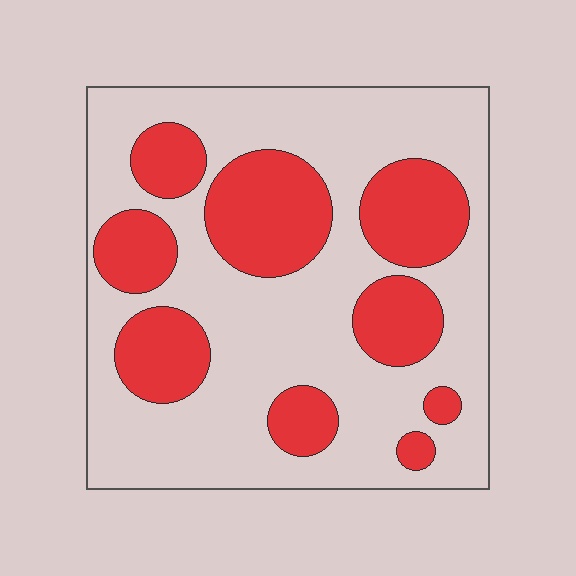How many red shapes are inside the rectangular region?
9.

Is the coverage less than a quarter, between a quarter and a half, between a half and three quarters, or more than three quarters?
Between a quarter and a half.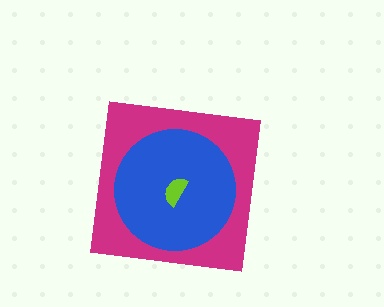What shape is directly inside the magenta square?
The blue circle.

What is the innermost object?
The lime semicircle.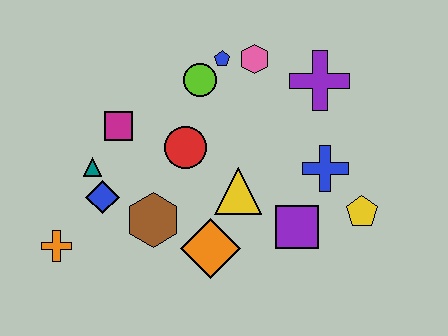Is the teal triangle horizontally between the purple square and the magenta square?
No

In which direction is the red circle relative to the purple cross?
The red circle is to the left of the purple cross.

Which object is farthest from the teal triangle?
The yellow pentagon is farthest from the teal triangle.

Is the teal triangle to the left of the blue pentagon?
Yes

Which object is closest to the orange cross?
The blue diamond is closest to the orange cross.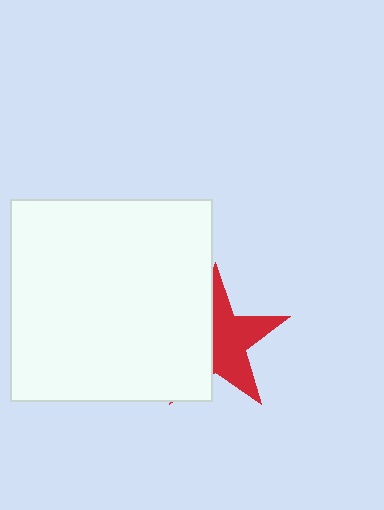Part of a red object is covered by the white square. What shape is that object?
It is a star.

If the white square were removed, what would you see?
You would see the complete red star.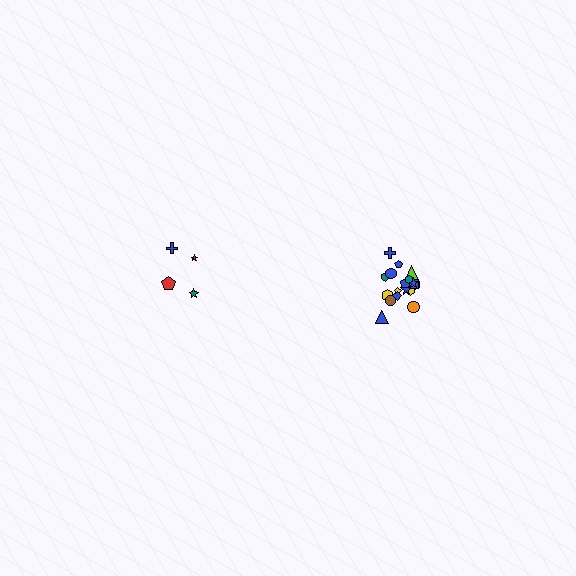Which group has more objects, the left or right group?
The right group.